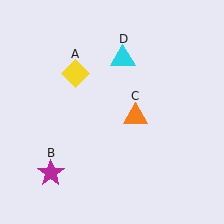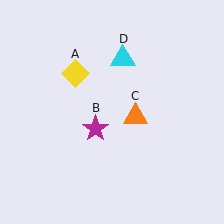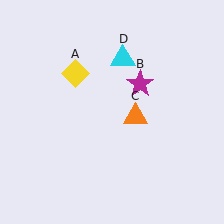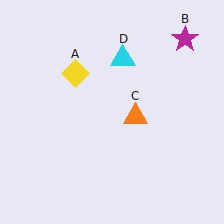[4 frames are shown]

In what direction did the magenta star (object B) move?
The magenta star (object B) moved up and to the right.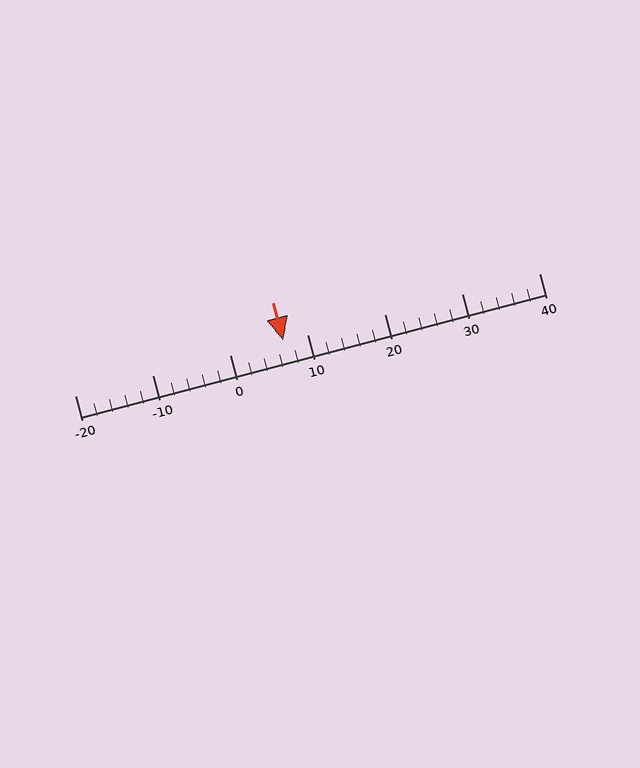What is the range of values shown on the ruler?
The ruler shows values from -20 to 40.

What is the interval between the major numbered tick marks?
The major tick marks are spaced 10 units apart.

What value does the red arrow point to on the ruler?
The red arrow points to approximately 7.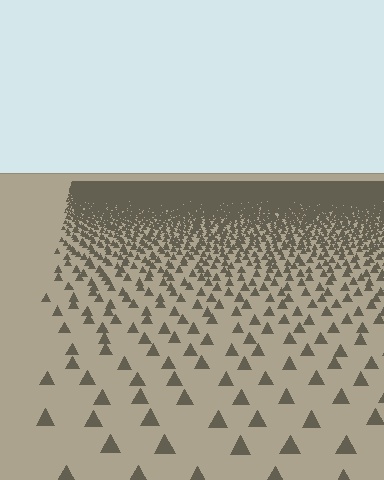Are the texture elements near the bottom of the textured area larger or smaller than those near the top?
Larger. Near the bottom, elements are closer to the viewer and appear at a bigger on-screen size.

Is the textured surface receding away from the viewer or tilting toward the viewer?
The surface is receding away from the viewer. Texture elements get smaller and denser toward the top.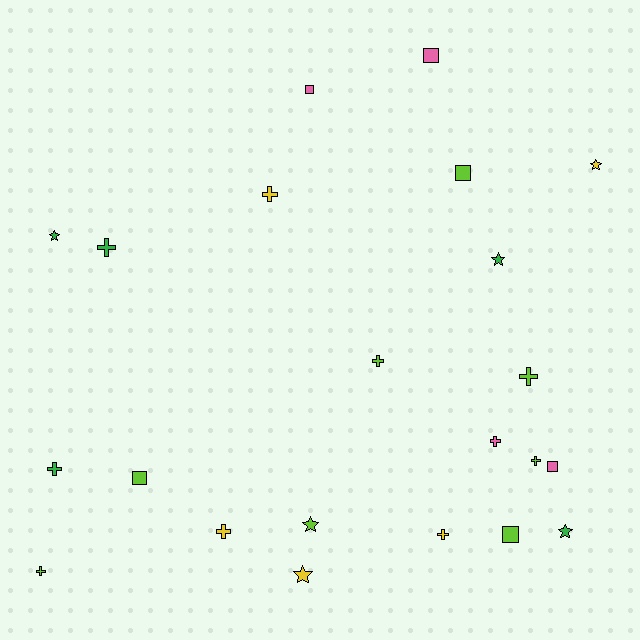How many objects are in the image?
There are 22 objects.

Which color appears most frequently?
Lime, with 8 objects.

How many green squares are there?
There are no green squares.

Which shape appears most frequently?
Cross, with 10 objects.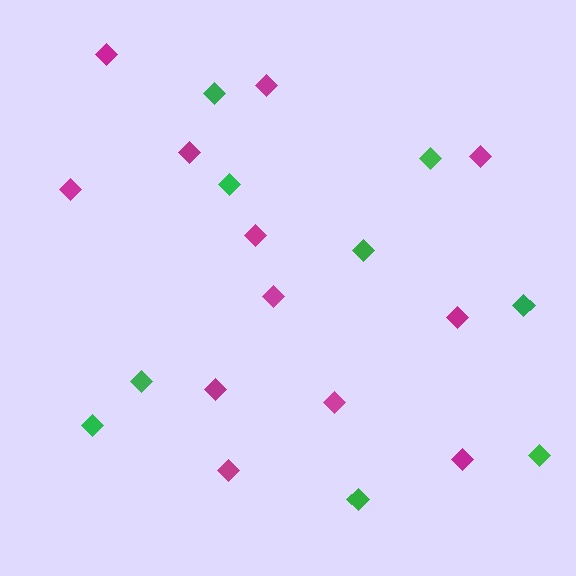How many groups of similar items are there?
There are 2 groups: one group of green diamonds (9) and one group of magenta diamonds (12).